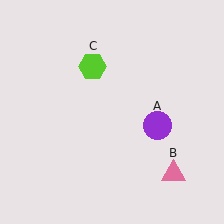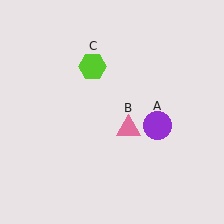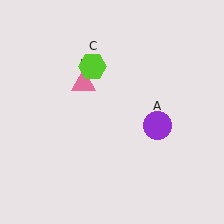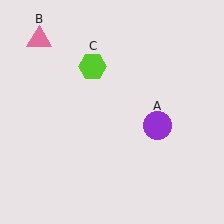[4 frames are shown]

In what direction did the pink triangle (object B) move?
The pink triangle (object B) moved up and to the left.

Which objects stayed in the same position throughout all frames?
Purple circle (object A) and lime hexagon (object C) remained stationary.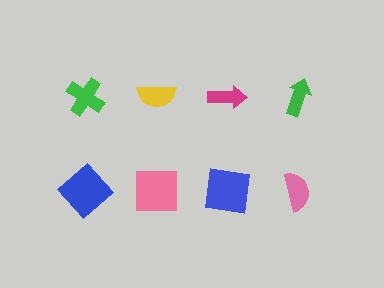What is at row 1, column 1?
A green cross.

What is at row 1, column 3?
A magenta arrow.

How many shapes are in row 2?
4 shapes.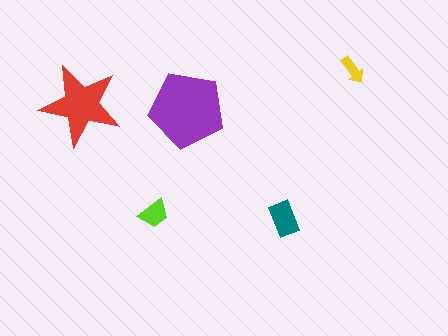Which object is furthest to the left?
The red star is leftmost.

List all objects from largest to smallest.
The purple pentagon, the red star, the teal rectangle, the lime trapezoid, the yellow arrow.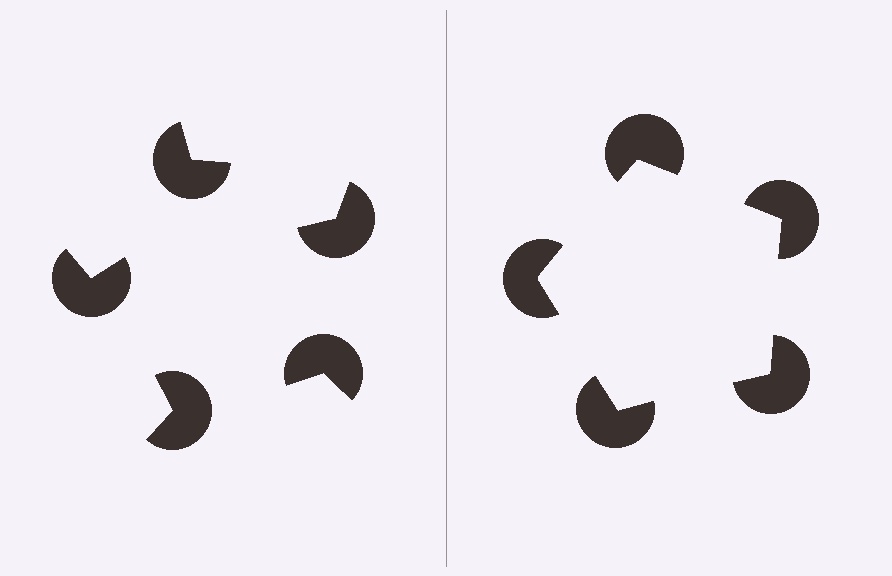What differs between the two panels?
The pac-man discs are positioned identically on both sides; only the wedge orientations differ. On the right they align to a pentagon; on the left they are misaligned.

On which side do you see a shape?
An illusory pentagon appears on the right side. On the left side the wedge cuts are rotated, so no coherent shape forms.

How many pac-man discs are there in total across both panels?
10 — 5 on each side.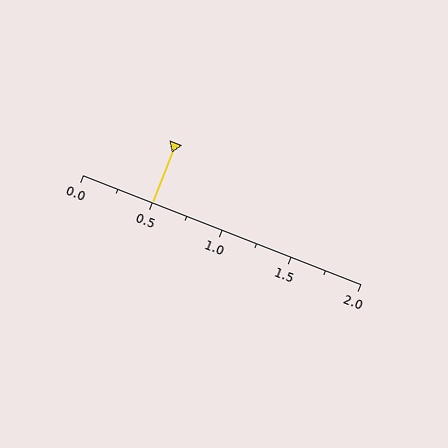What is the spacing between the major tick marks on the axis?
The major ticks are spaced 0.5 apart.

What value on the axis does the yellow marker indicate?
The marker indicates approximately 0.5.